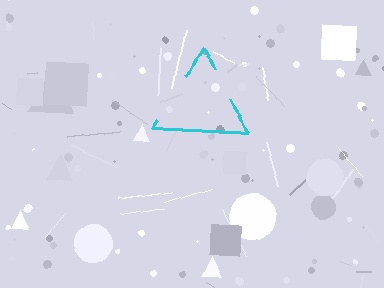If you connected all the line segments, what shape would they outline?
They would outline a triangle.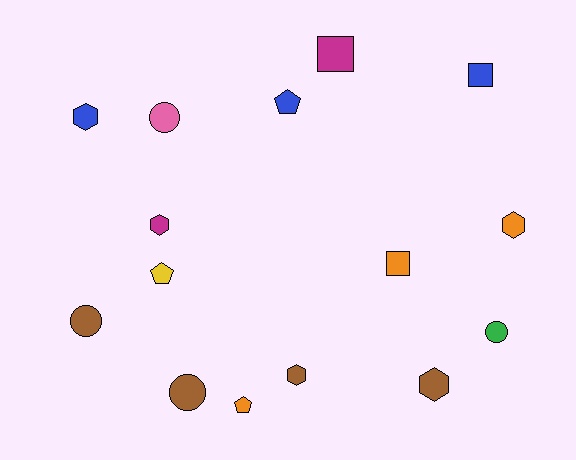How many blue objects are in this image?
There are 3 blue objects.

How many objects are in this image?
There are 15 objects.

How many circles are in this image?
There are 4 circles.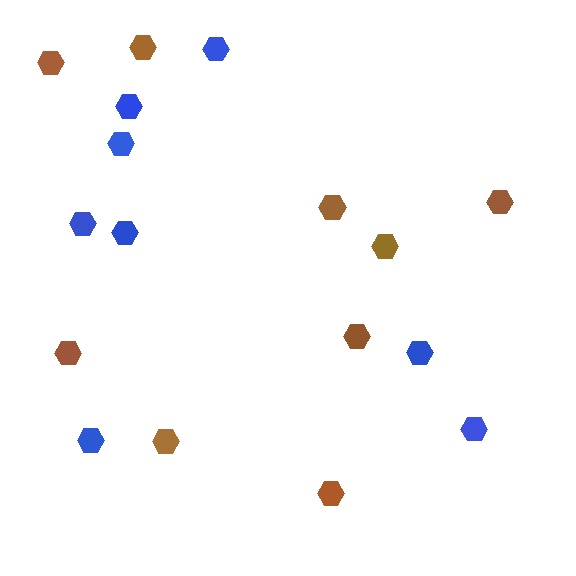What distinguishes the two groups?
There are 2 groups: one group of blue hexagons (8) and one group of brown hexagons (9).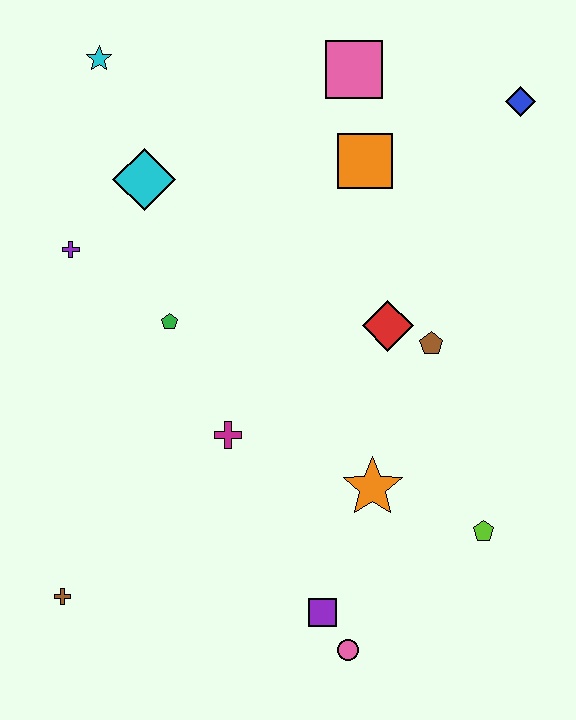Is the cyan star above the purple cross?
Yes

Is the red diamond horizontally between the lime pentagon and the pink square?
Yes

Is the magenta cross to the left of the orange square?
Yes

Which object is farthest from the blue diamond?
The brown cross is farthest from the blue diamond.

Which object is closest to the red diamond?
The brown pentagon is closest to the red diamond.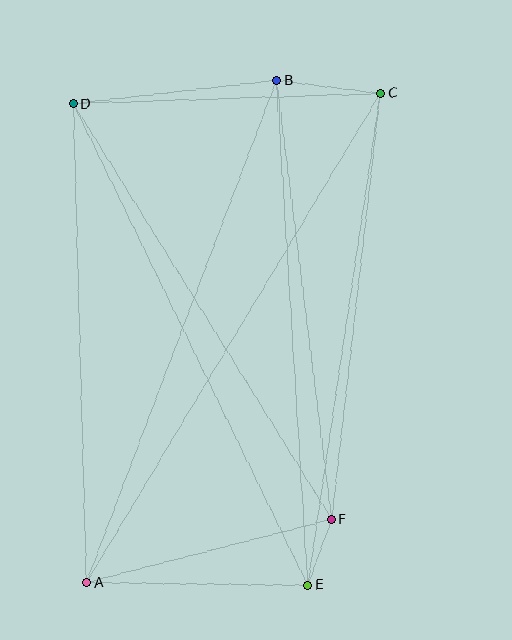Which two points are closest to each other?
Points E and F are closest to each other.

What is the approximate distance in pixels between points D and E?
The distance between D and E is approximately 535 pixels.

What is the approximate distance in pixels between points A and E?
The distance between A and E is approximately 221 pixels.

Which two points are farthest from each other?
Points A and C are farthest from each other.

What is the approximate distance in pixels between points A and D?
The distance between A and D is approximately 479 pixels.